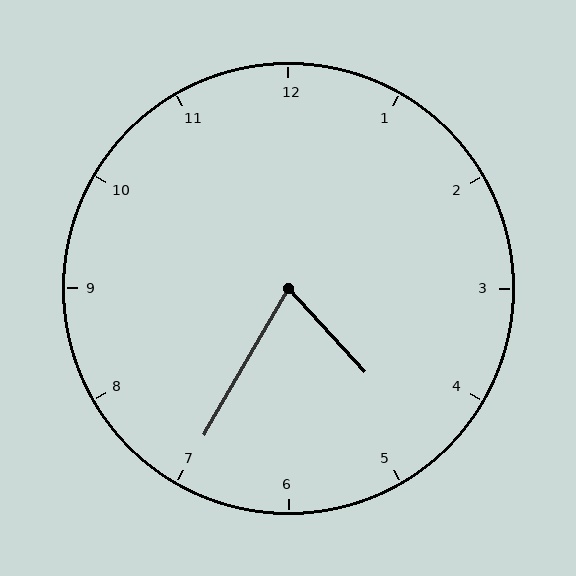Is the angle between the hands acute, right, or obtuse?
It is acute.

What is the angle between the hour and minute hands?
Approximately 72 degrees.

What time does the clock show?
4:35.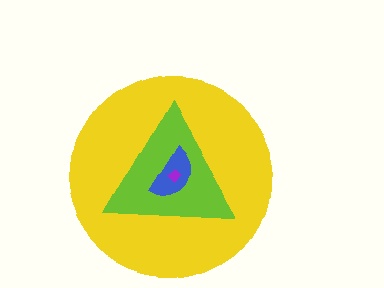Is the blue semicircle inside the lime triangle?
Yes.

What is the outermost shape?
The yellow circle.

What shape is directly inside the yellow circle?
The lime triangle.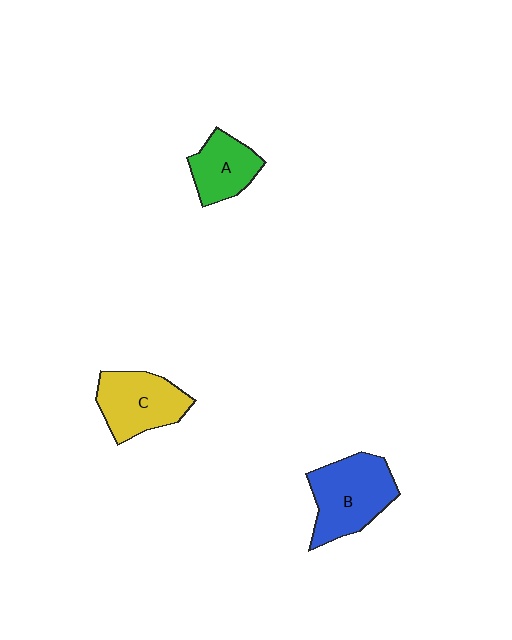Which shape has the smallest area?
Shape A (green).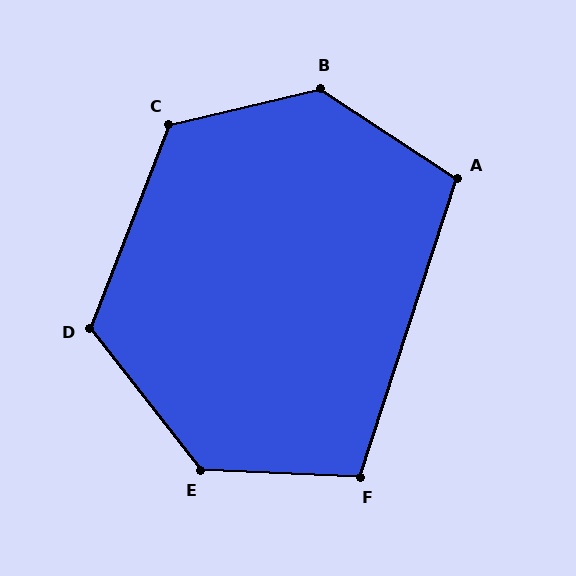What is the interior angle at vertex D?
Approximately 121 degrees (obtuse).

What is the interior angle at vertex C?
Approximately 125 degrees (obtuse).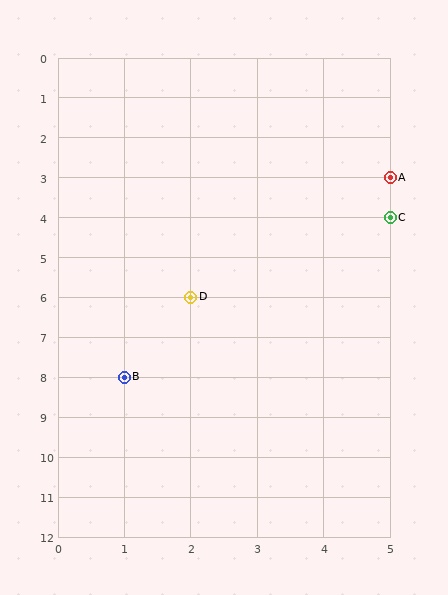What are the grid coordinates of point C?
Point C is at grid coordinates (5, 4).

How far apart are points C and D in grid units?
Points C and D are 3 columns and 2 rows apart (about 3.6 grid units diagonally).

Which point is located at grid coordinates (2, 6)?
Point D is at (2, 6).